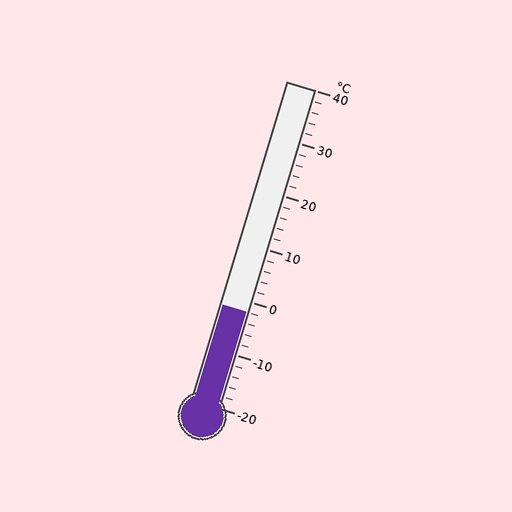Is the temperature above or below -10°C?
The temperature is above -10°C.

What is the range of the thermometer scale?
The thermometer scale ranges from -20°C to 40°C.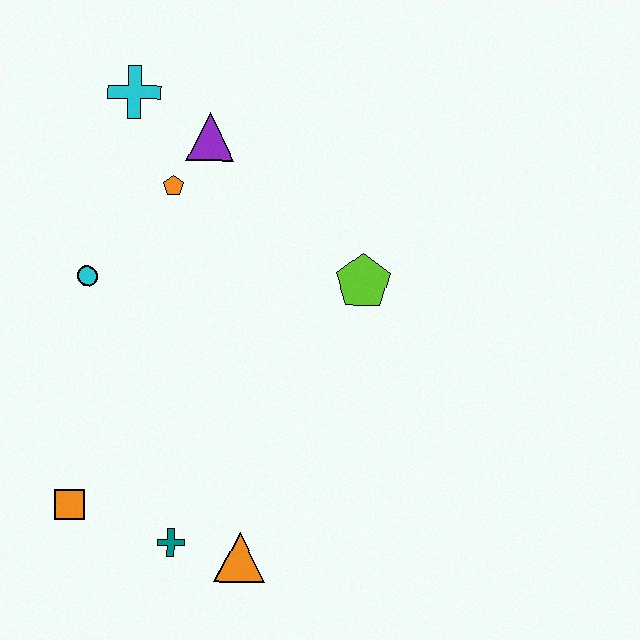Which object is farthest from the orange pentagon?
The orange triangle is farthest from the orange pentagon.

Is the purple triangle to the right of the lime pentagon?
No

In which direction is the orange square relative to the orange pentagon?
The orange square is below the orange pentagon.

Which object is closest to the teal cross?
The orange triangle is closest to the teal cross.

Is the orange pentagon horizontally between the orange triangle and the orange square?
Yes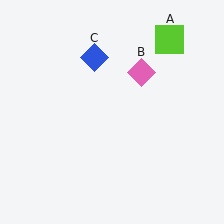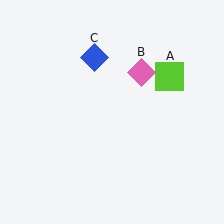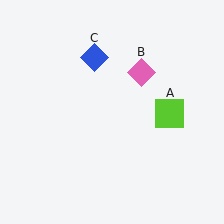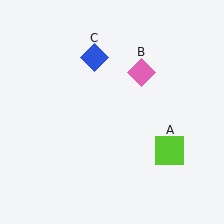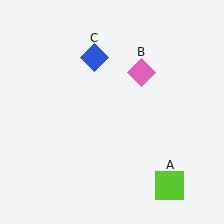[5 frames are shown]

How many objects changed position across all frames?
1 object changed position: lime square (object A).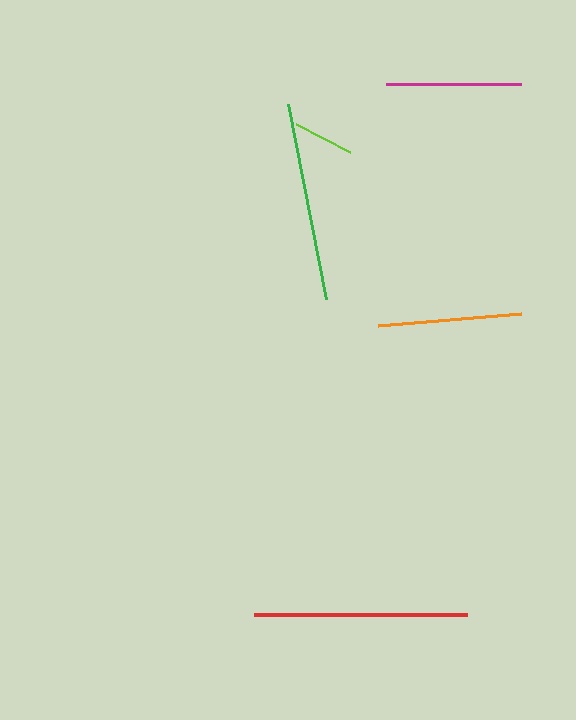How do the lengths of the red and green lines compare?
The red and green lines are approximately the same length.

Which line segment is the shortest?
The lime line is the shortest at approximately 61 pixels.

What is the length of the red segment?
The red segment is approximately 213 pixels long.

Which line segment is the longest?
The red line is the longest at approximately 213 pixels.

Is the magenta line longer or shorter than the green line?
The green line is longer than the magenta line.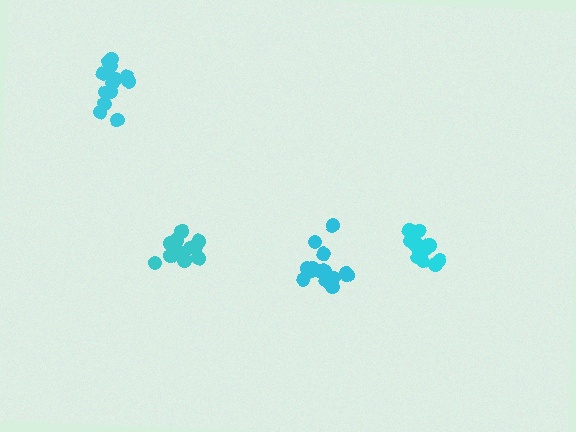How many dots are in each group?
Group 1: 16 dots, Group 2: 13 dots, Group 3: 15 dots, Group 4: 12 dots (56 total).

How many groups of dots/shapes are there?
There are 4 groups.